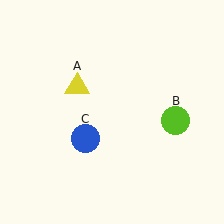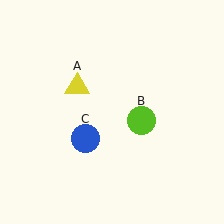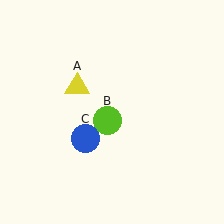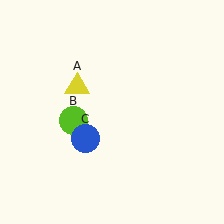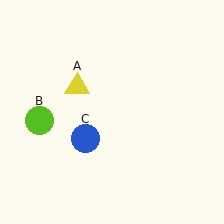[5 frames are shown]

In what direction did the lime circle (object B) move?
The lime circle (object B) moved left.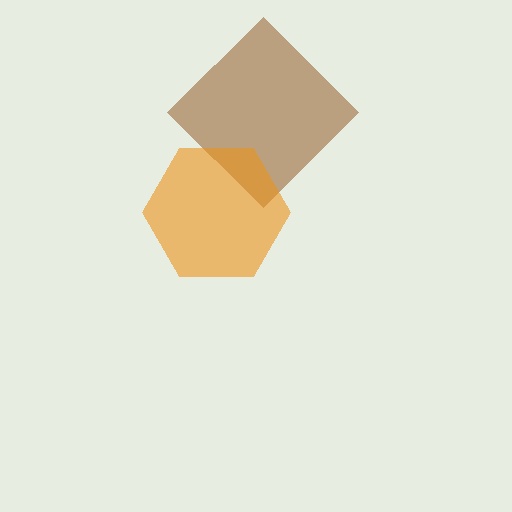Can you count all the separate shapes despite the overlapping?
Yes, there are 2 separate shapes.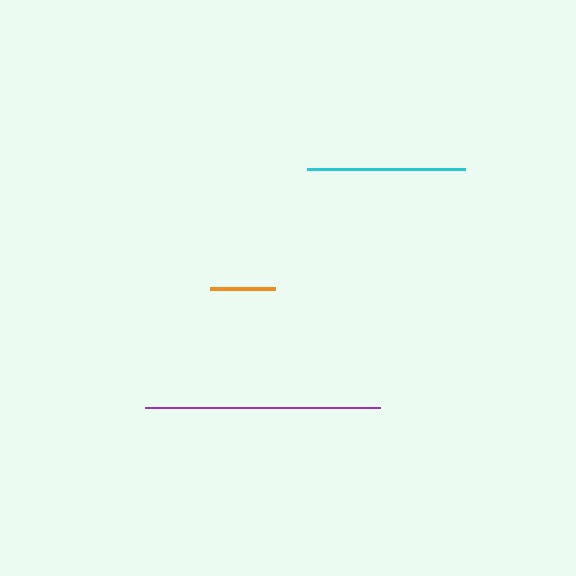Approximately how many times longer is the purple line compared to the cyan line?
The purple line is approximately 1.5 times the length of the cyan line.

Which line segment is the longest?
The purple line is the longest at approximately 235 pixels.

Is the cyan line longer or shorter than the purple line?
The purple line is longer than the cyan line.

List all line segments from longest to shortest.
From longest to shortest: purple, cyan, orange.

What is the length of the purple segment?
The purple segment is approximately 235 pixels long.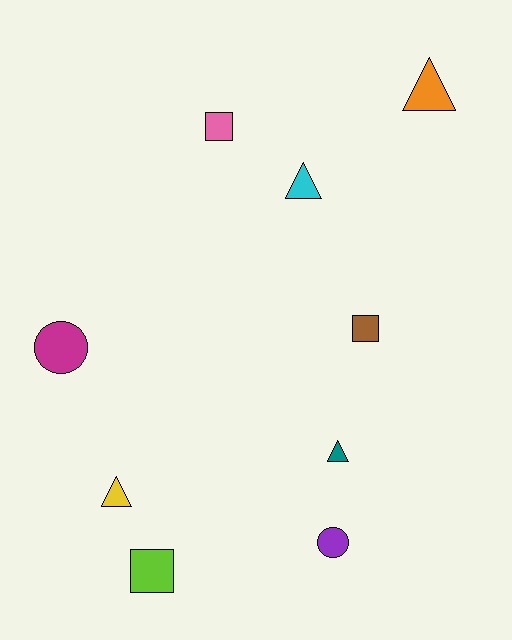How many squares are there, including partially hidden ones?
There are 3 squares.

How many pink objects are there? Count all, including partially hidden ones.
There is 1 pink object.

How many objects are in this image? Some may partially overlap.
There are 9 objects.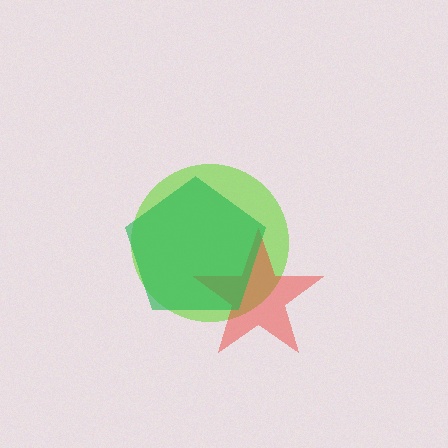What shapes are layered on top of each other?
The layered shapes are: a lime circle, a red star, a green pentagon.